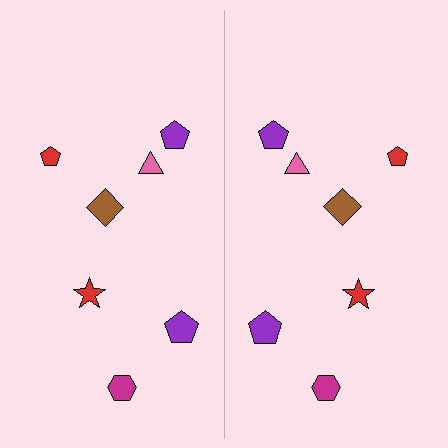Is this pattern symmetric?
Yes, this pattern has bilateral (reflection) symmetry.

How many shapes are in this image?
There are 14 shapes in this image.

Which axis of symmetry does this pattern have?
The pattern has a vertical axis of symmetry running through the center of the image.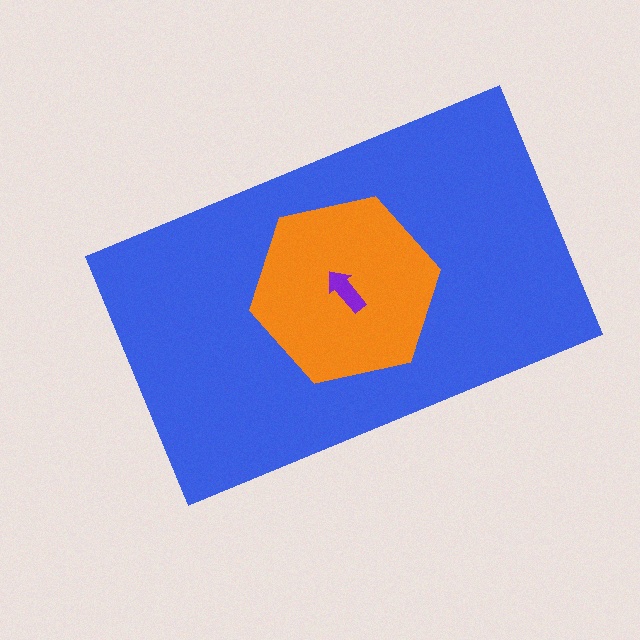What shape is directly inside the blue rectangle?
The orange hexagon.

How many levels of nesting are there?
3.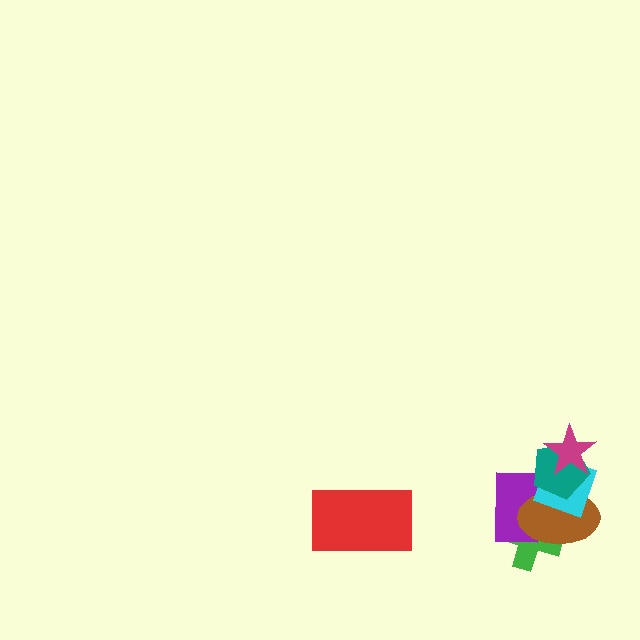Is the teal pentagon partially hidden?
Yes, it is partially covered by another shape.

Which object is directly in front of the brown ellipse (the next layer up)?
The cyan diamond is directly in front of the brown ellipse.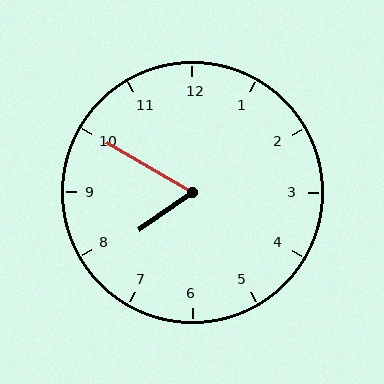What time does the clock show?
7:50.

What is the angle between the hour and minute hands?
Approximately 65 degrees.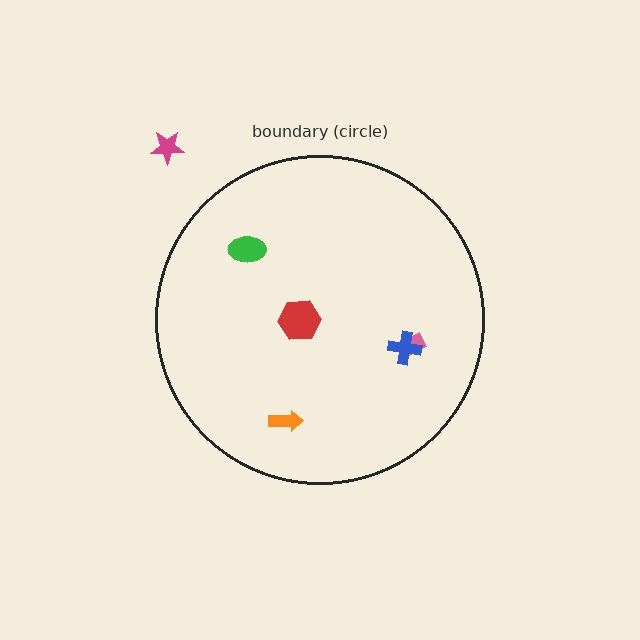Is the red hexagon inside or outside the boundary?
Inside.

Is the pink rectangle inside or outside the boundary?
Inside.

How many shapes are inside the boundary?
5 inside, 1 outside.